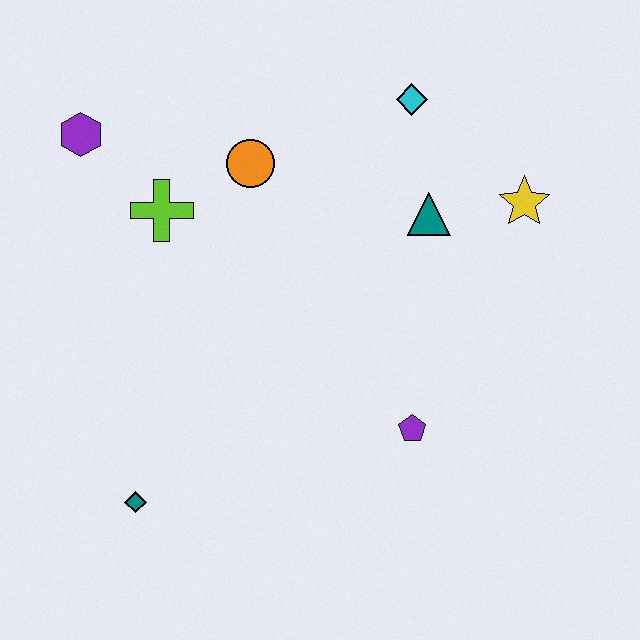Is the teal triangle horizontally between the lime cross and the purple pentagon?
No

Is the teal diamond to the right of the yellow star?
No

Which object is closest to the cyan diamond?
The teal triangle is closest to the cyan diamond.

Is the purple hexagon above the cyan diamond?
No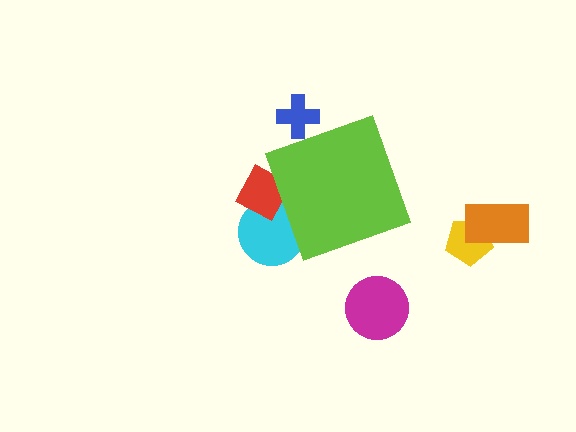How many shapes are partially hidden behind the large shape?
3 shapes are partially hidden.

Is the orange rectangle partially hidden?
No, the orange rectangle is fully visible.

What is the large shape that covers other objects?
A lime diamond.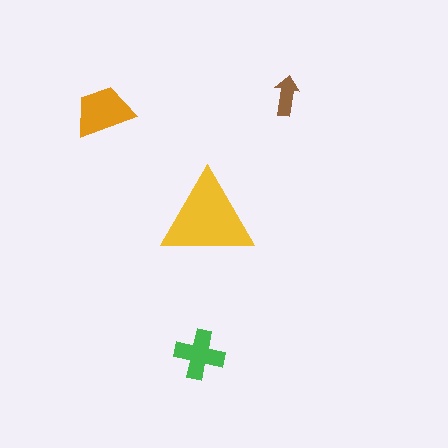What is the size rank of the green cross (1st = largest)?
3rd.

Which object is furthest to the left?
The orange trapezoid is leftmost.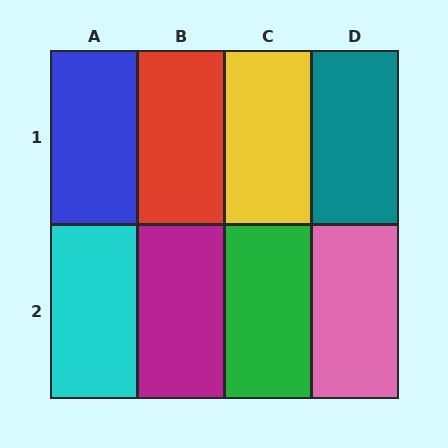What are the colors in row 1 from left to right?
Blue, red, yellow, teal.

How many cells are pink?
1 cell is pink.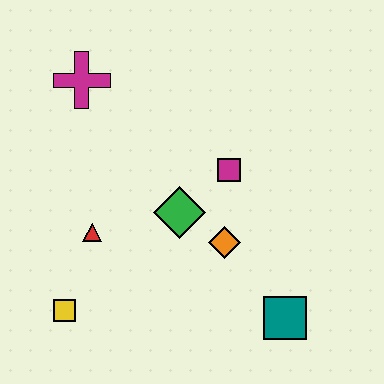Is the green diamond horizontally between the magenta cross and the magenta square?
Yes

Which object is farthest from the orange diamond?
The magenta cross is farthest from the orange diamond.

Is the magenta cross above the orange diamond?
Yes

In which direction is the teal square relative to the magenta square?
The teal square is below the magenta square.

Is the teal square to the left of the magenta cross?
No